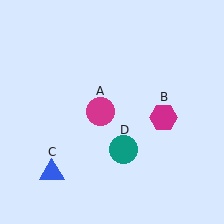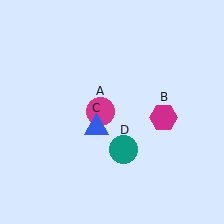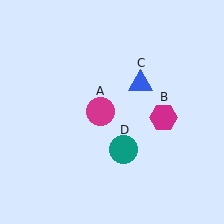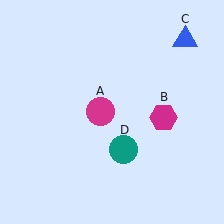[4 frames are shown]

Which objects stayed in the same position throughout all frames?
Magenta circle (object A) and magenta hexagon (object B) and teal circle (object D) remained stationary.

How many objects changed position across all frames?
1 object changed position: blue triangle (object C).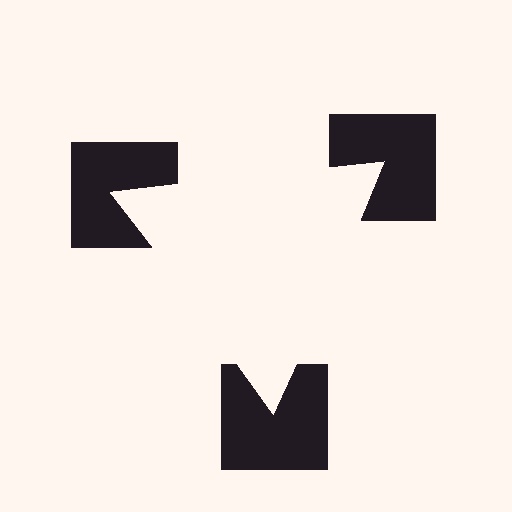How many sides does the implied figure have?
3 sides.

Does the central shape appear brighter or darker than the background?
It typically appears slightly brighter than the background, even though no actual brightness change is drawn.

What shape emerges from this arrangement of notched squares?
An illusory triangle — its edges are inferred from the aligned wedge cuts in the notched squares, not physically drawn.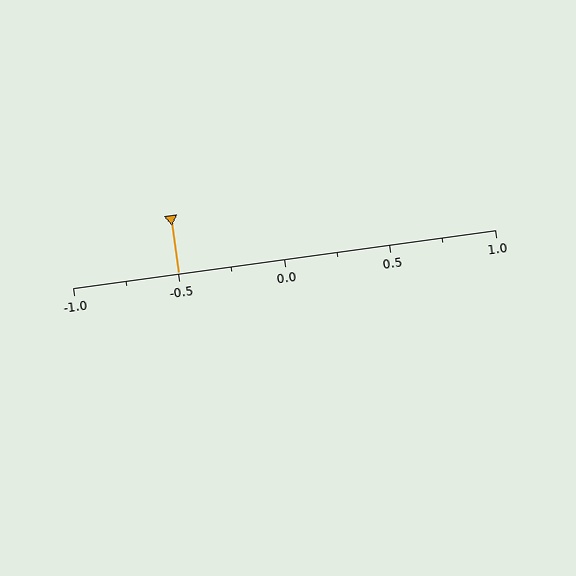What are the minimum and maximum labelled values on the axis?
The axis runs from -1.0 to 1.0.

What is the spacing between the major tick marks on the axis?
The major ticks are spaced 0.5 apart.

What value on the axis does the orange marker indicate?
The marker indicates approximately -0.5.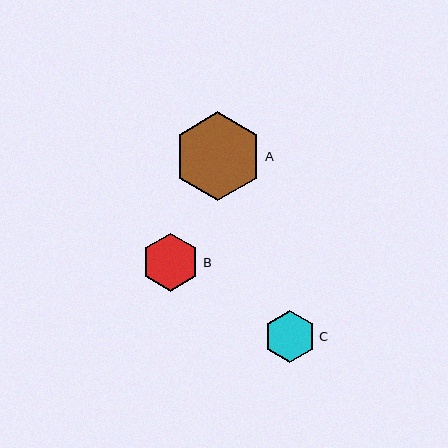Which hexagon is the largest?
Hexagon A is the largest with a size of approximately 89 pixels.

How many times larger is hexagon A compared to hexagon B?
Hexagon A is approximately 1.5 times the size of hexagon B.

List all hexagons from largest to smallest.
From largest to smallest: A, B, C.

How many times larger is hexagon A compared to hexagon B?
Hexagon A is approximately 1.5 times the size of hexagon B.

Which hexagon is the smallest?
Hexagon C is the smallest with a size of approximately 52 pixels.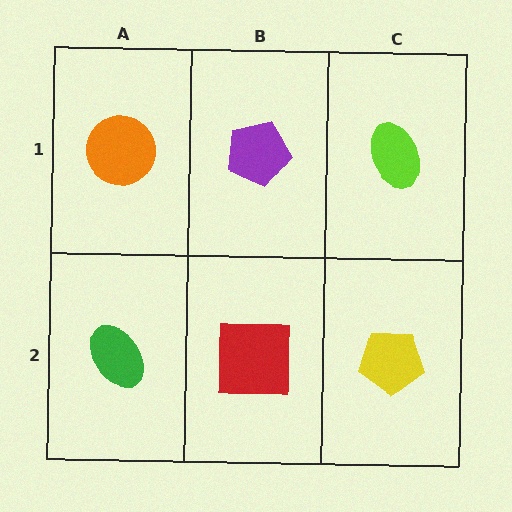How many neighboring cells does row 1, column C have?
2.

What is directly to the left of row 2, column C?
A red square.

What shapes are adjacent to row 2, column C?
A lime ellipse (row 1, column C), a red square (row 2, column B).